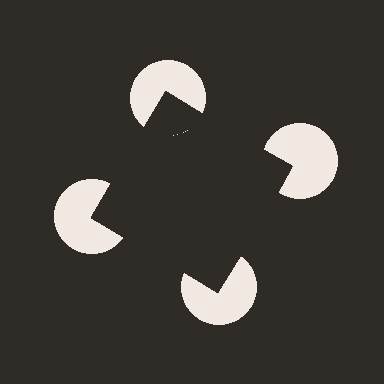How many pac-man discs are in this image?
There are 4 — one at each vertex of the illusory square.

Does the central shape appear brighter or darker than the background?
It typically appears slightly darker than the background, even though no actual brightness change is drawn.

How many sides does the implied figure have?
4 sides.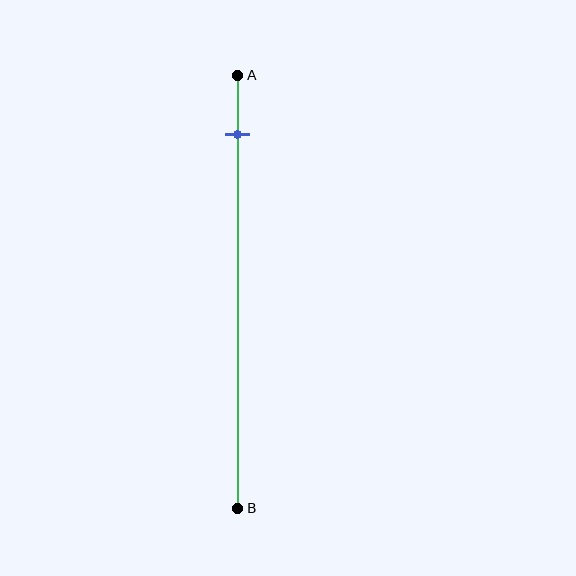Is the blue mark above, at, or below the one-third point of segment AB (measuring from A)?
The blue mark is above the one-third point of segment AB.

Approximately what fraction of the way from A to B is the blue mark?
The blue mark is approximately 15% of the way from A to B.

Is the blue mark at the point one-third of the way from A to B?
No, the mark is at about 15% from A, not at the 33% one-third point.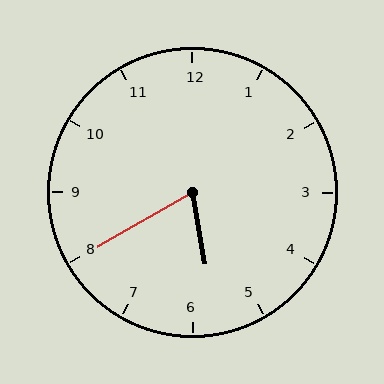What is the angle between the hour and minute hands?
Approximately 70 degrees.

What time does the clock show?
5:40.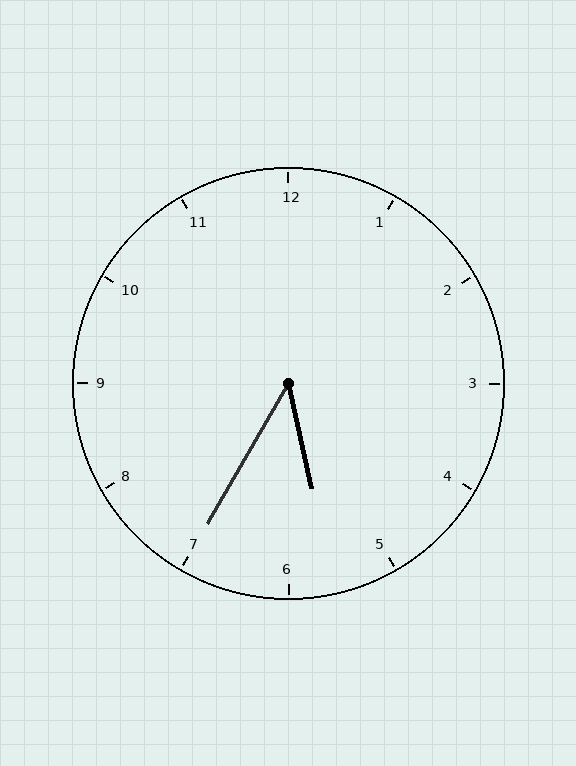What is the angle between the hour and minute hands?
Approximately 42 degrees.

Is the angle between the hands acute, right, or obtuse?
It is acute.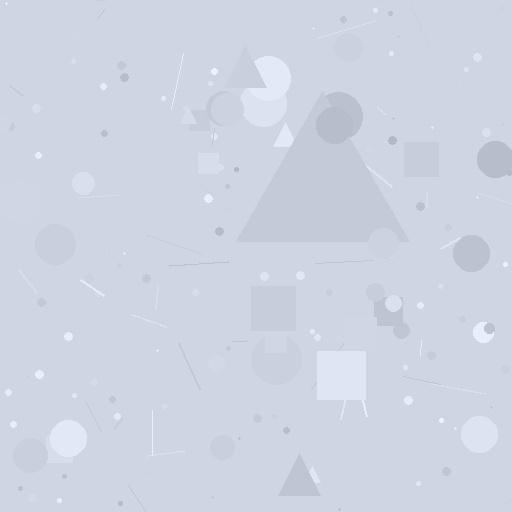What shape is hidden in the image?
A triangle is hidden in the image.